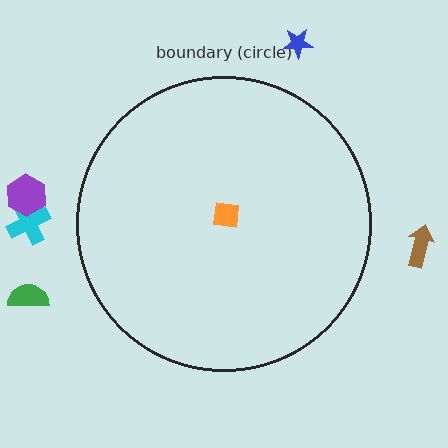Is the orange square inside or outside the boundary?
Inside.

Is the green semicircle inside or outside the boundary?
Outside.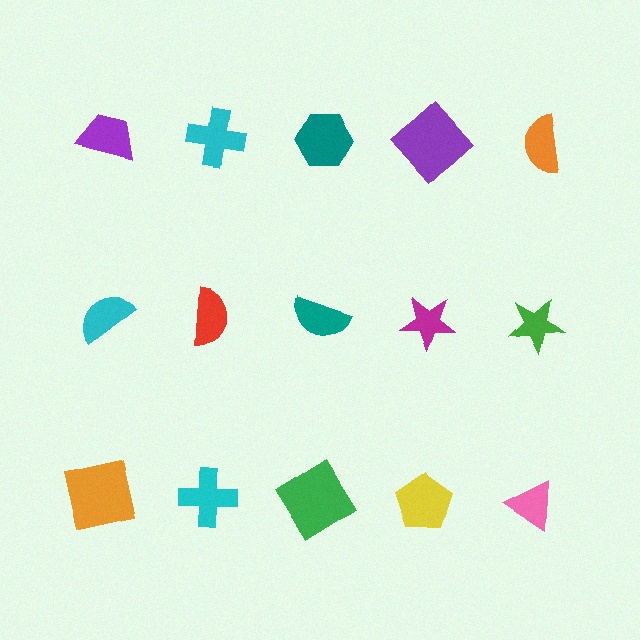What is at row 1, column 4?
A purple diamond.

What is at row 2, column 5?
A green star.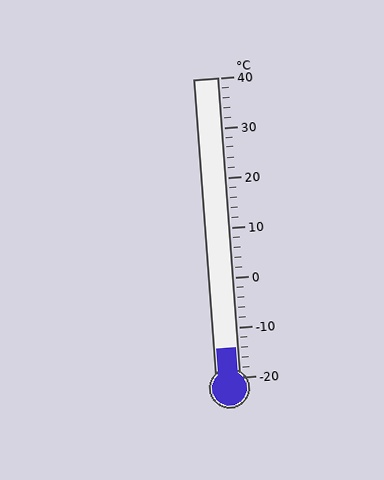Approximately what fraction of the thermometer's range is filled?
The thermometer is filled to approximately 10% of its range.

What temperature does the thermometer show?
The thermometer shows approximately -14°C.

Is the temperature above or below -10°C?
The temperature is below -10°C.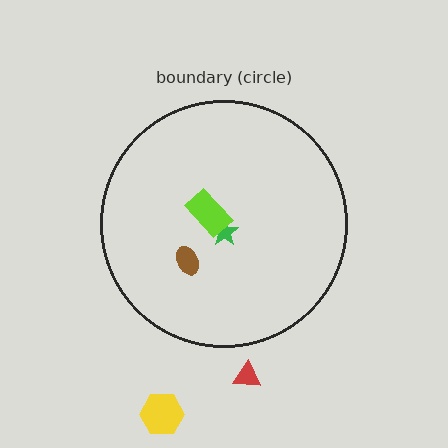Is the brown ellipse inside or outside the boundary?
Inside.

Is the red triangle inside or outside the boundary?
Outside.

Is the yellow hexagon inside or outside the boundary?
Outside.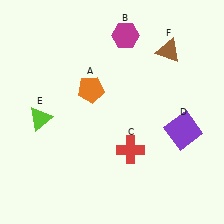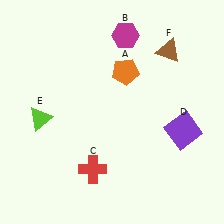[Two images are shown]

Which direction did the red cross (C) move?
The red cross (C) moved left.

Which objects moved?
The objects that moved are: the orange pentagon (A), the red cross (C).